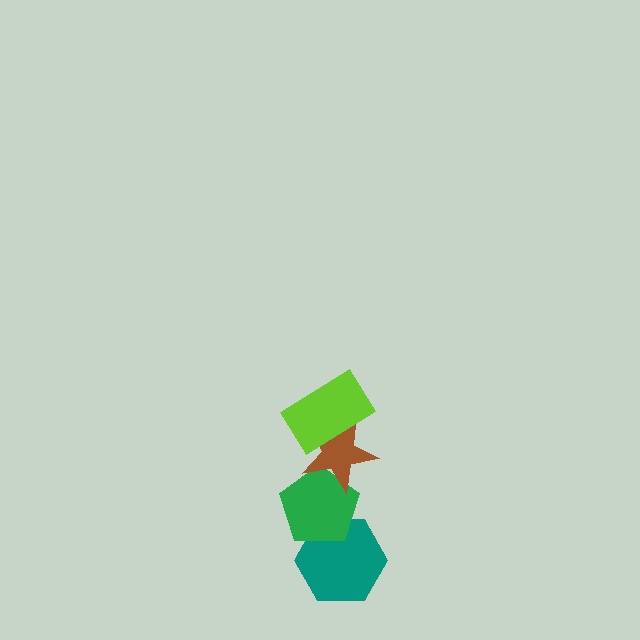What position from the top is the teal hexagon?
The teal hexagon is 4th from the top.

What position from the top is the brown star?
The brown star is 2nd from the top.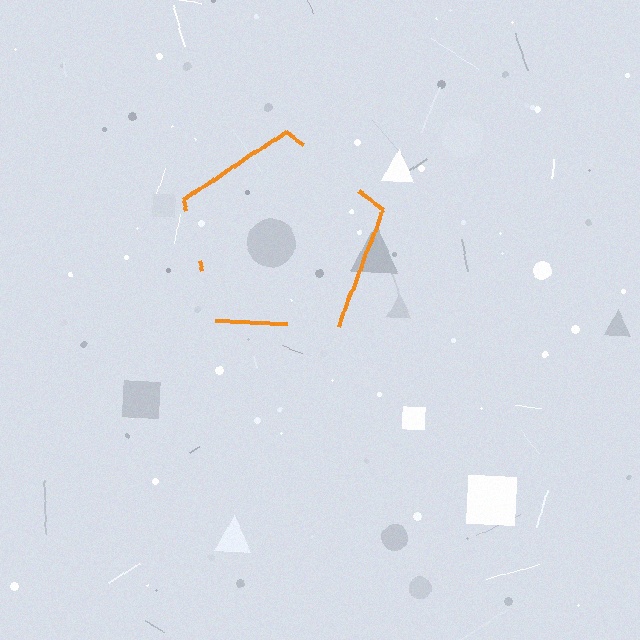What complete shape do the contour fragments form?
The contour fragments form a pentagon.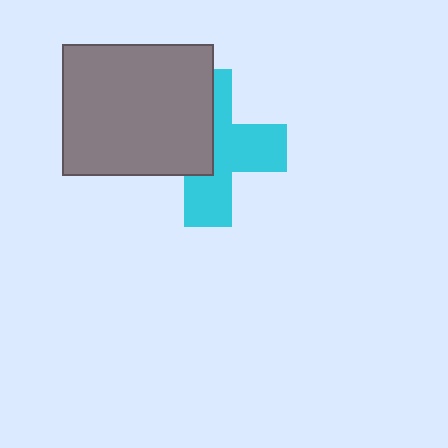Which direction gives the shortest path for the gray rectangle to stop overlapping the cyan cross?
Moving left gives the shortest separation.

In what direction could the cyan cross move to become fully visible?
The cyan cross could move right. That would shift it out from behind the gray rectangle entirely.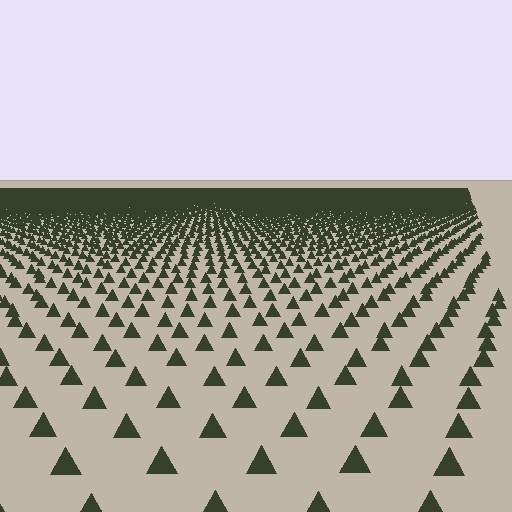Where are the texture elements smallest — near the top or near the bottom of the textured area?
Near the top.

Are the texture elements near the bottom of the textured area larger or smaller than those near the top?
Larger. Near the bottom, elements are closer to the viewer and appear at a bigger on-screen size.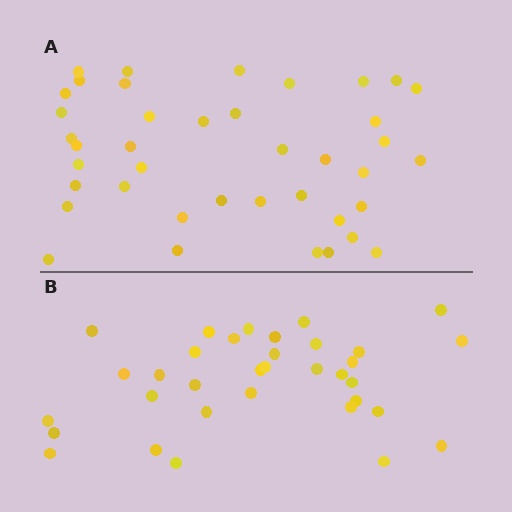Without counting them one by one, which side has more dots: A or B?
Region A (the top region) has more dots.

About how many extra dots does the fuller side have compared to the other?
Region A has about 6 more dots than region B.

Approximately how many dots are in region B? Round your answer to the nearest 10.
About 30 dots. (The exact count is 34, which rounds to 30.)